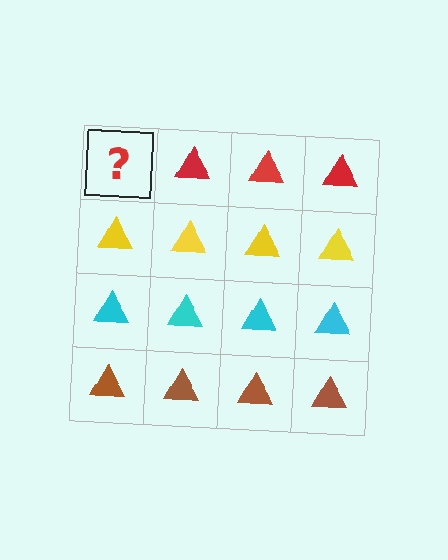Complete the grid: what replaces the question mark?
The question mark should be replaced with a red triangle.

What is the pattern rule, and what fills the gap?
The rule is that each row has a consistent color. The gap should be filled with a red triangle.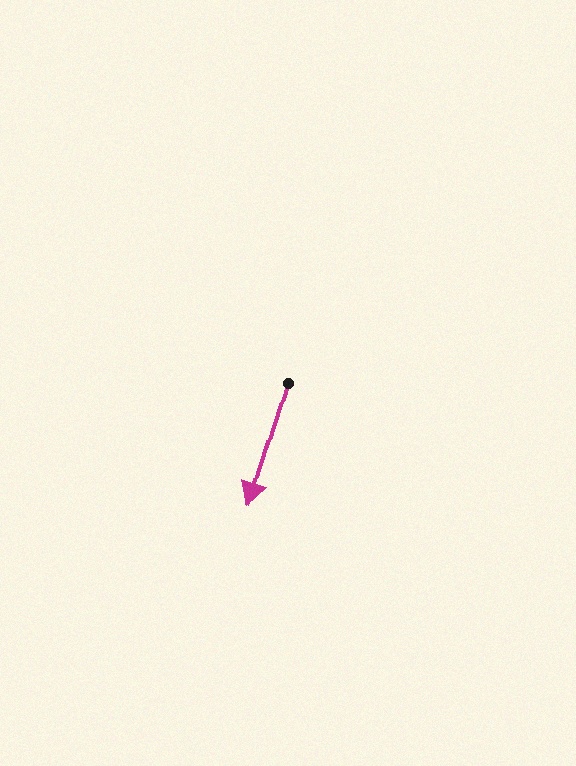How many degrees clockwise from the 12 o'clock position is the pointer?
Approximately 197 degrees.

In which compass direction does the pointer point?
South.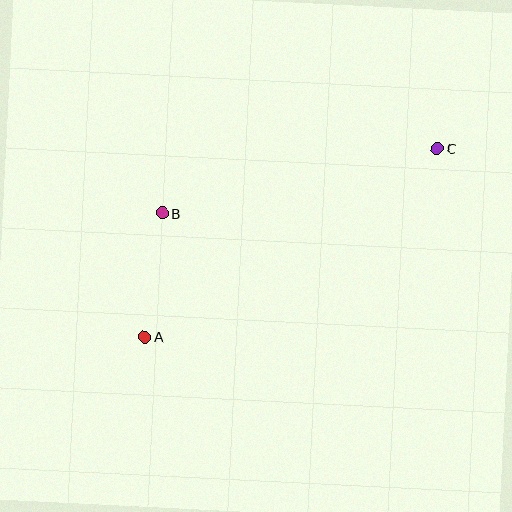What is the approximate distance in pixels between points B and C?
The distance between B and C is approximately 283 pixels.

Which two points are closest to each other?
Points A and B are closest to each other.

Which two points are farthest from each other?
Points A and C are farthest from each other.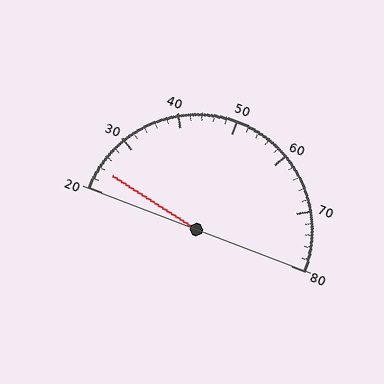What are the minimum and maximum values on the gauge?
The gauge ranges from 20 to 80.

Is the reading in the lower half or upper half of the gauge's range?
The reading is in the lower half of the range (20 to 80).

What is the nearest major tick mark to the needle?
The nearest major tick mark is 20.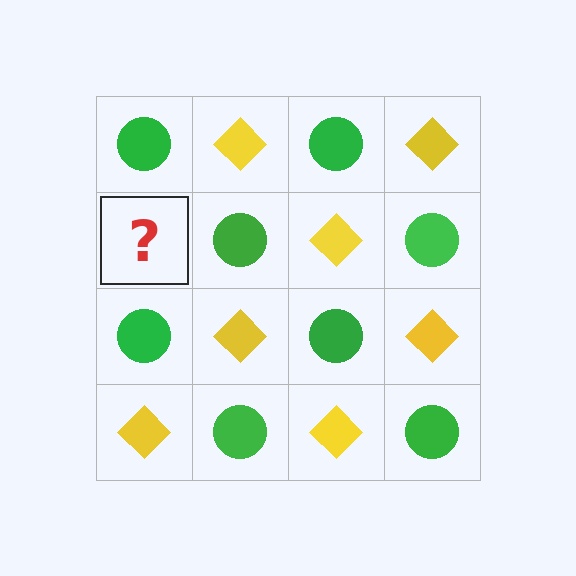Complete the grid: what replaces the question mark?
The question mark should be replaced with a yellow diamond.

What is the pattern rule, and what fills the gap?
The rule is that it alternates green circle and yellow diamond in a checkerboard pattern. The gap should be filled with a yellow diamond.